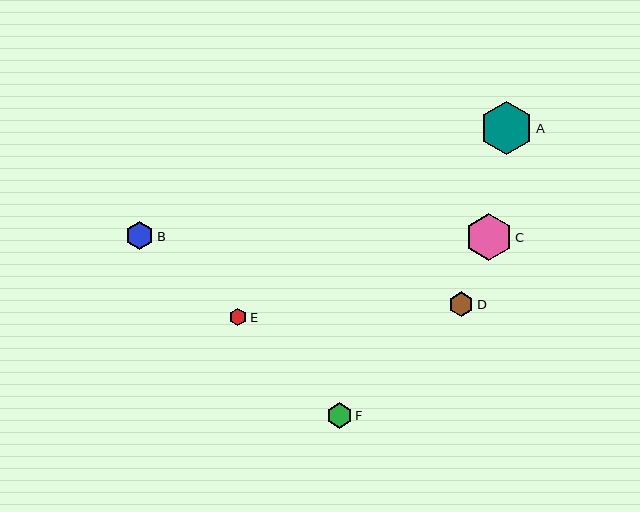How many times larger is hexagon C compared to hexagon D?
Hexagon C is approximately 1.9 times the size of hexagon D.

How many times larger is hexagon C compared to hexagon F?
Hexagon C is approximately 1.8 times the size of hexagon F.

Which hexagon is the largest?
Hexagon A is the largest with a size of approximately 53 pixels.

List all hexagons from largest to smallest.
From largest to smallest: A, C, B, F, D, E.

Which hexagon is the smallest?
Hexagon E is the smallest with a size of approximately 17 pixels.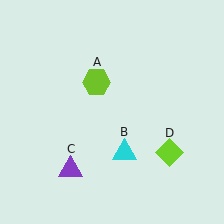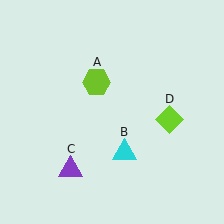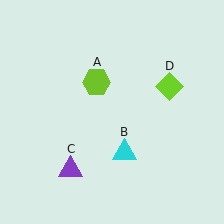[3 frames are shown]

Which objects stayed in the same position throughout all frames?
Lime hexagon (object A) and cyan triangle (object B) and purple triangle (object C) remained stationary.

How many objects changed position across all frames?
1 object changed position: lime diamond (object D).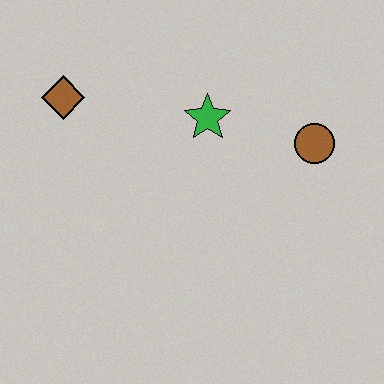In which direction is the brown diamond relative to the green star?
The brown diamond is to the left of the green star.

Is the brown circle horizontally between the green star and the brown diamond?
No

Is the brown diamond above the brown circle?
Yes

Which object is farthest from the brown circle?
The brown diamond is farthest from the brown circle.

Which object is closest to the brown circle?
The green star is closest to the brown circle.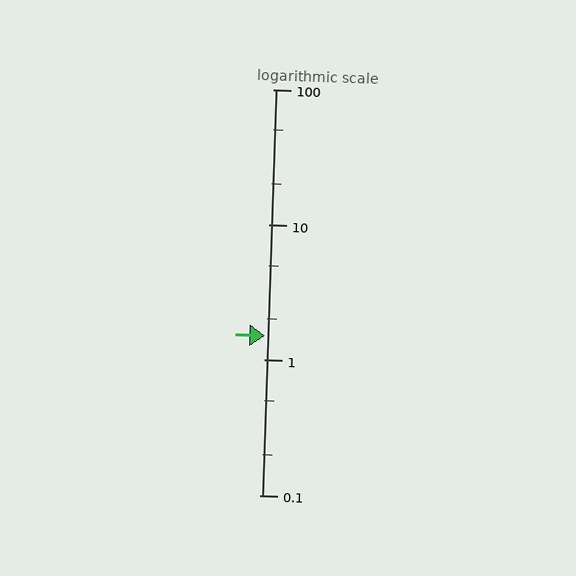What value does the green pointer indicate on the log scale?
The pointer indicates approximately 1.5.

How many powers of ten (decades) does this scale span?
The scale spans 3 decades, from 0.1 to 100.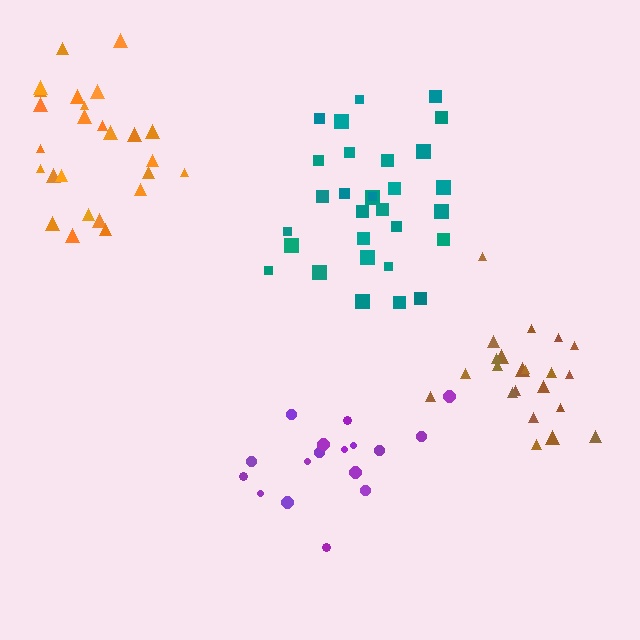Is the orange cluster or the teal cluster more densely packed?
Teal.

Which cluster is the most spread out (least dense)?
Orange.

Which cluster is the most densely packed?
Teal.